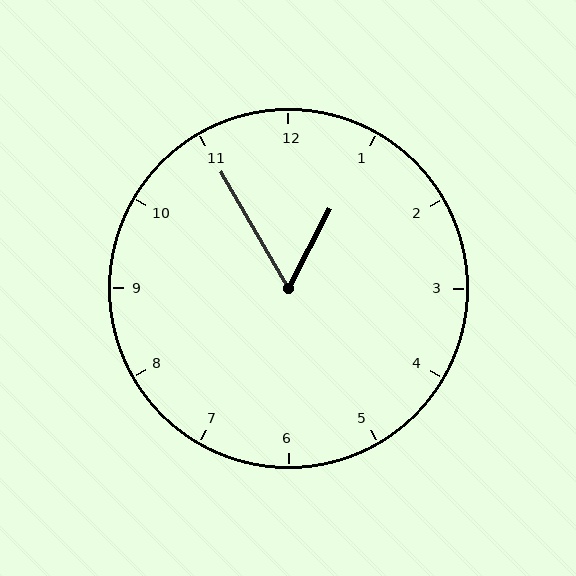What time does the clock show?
12:55.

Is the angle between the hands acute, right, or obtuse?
It is acute.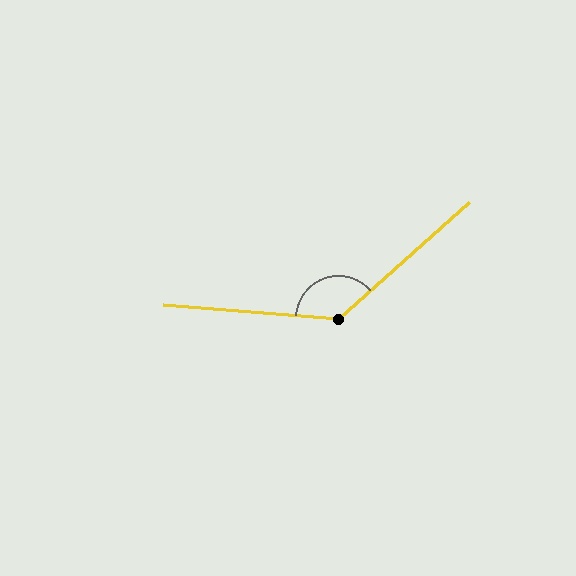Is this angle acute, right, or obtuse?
It is obtuse.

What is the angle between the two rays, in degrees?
Approximately 134 degrees.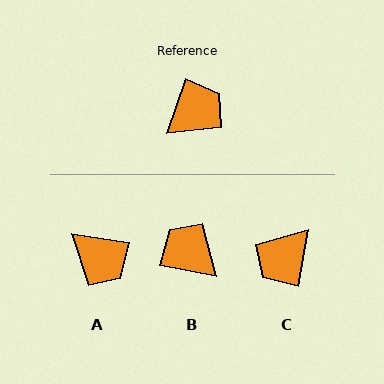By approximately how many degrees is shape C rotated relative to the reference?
Approximately 171 degrees clockwise.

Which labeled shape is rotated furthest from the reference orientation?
C, about 171 degrees away.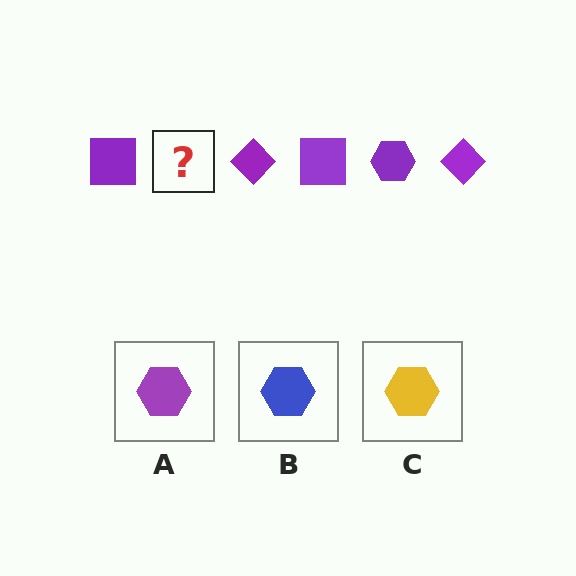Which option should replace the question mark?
Option A.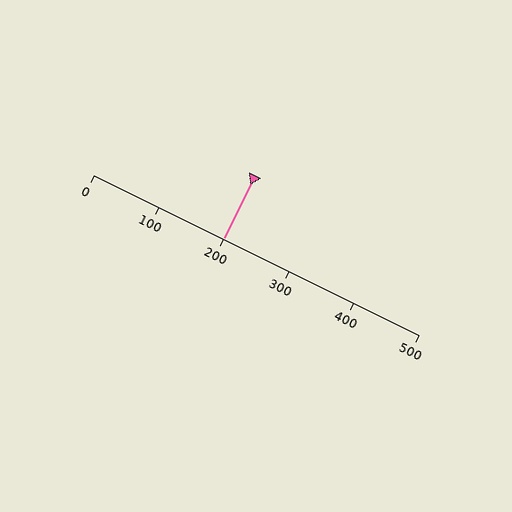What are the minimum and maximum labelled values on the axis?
The axis runs from 0 to 500.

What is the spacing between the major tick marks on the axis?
The major ticks are spaced 100 apart.